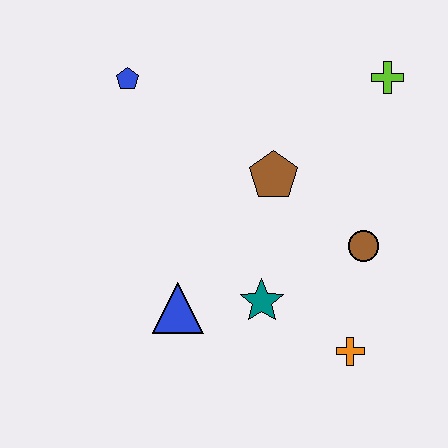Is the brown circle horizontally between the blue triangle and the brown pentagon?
No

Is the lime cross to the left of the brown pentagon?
No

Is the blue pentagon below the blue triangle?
No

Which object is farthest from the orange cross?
The blue pentagon is farthest from the orange cross.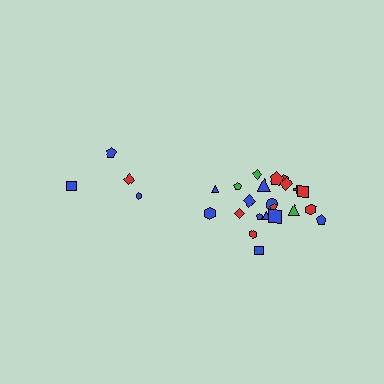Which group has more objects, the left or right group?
The right group.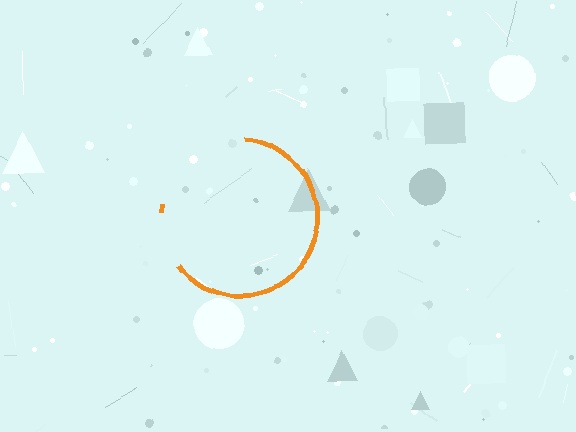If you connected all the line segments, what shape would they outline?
They would outline a circle.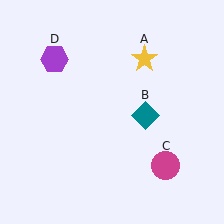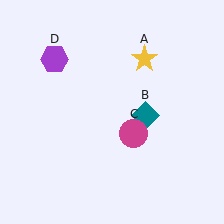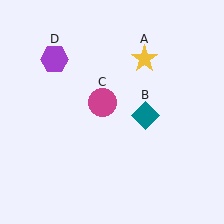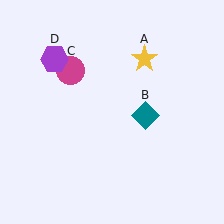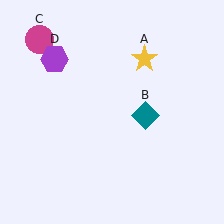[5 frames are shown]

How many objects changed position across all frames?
1 object changed position: magenta circle (object C).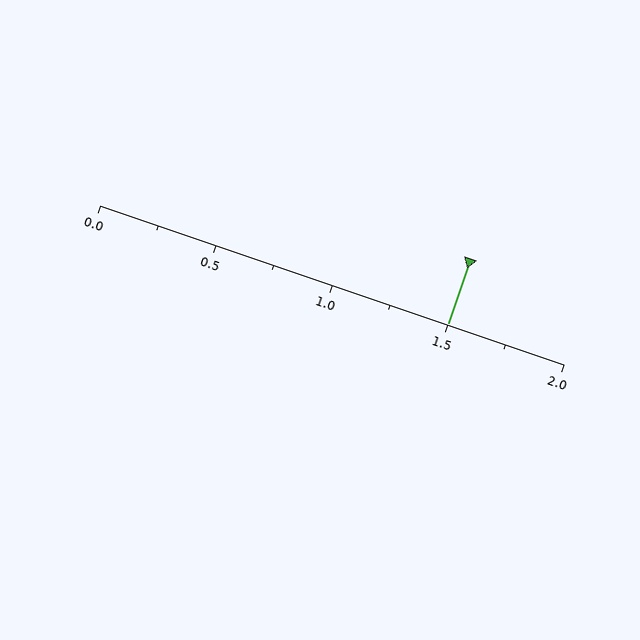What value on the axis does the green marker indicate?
The marker indicates approximately 1.5.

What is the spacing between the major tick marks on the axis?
The major ticks are spaced 0.5 apart.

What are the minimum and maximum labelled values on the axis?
The axis runs from 0.0 to 2.0.